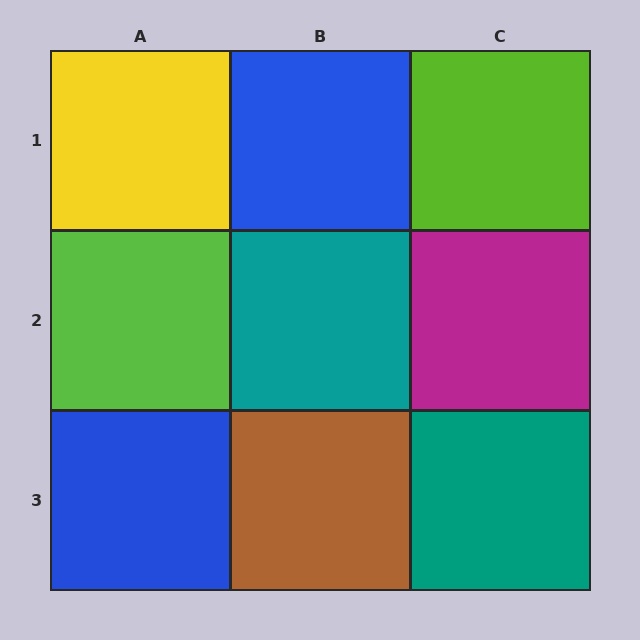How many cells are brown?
1 cell is brown.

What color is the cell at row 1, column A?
Yellow.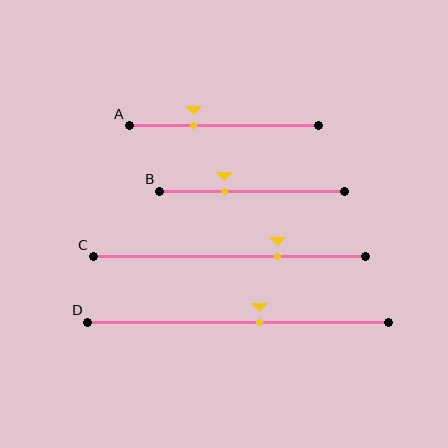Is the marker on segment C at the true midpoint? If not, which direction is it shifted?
No, the marker on segment C is shifted to the right by about 18% of the segment length.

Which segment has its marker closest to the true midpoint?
Segment D has its marker closest to the true midpoint.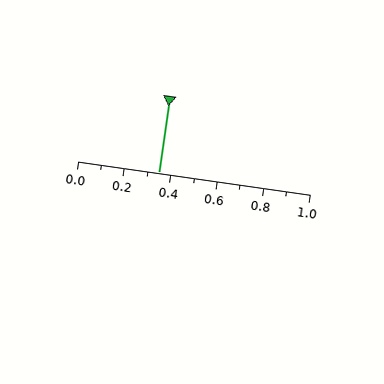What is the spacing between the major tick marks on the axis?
The major ticks are spaced 0.2 apart.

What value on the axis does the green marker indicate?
The marker indicates approximately 0.35.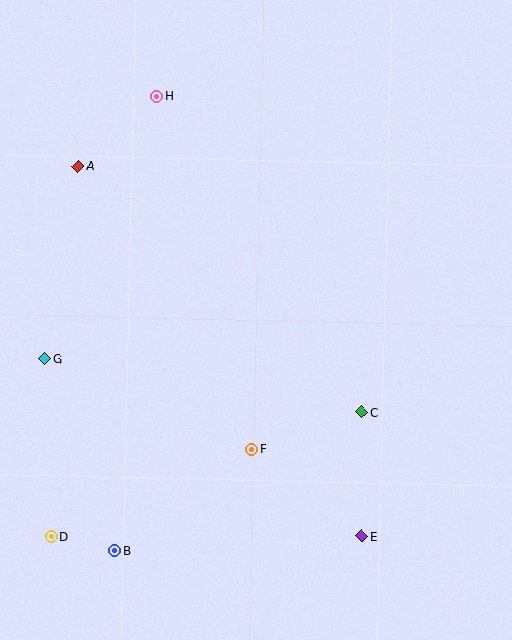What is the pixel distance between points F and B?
The distance between F and B is 171 pixels.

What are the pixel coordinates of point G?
Point G is at (45, 359).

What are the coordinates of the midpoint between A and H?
The midpoint between A and H is at (118, 131).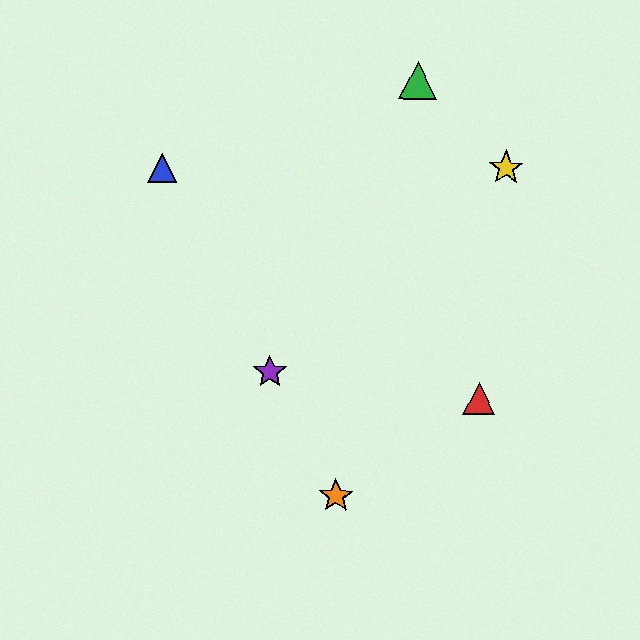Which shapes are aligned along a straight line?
The blue triangle, the purple star, the orange star are aligned along a straight line.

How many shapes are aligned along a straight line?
3 shapes (the blue triangle, the purple star, the orange star) are aligned along a straight line.